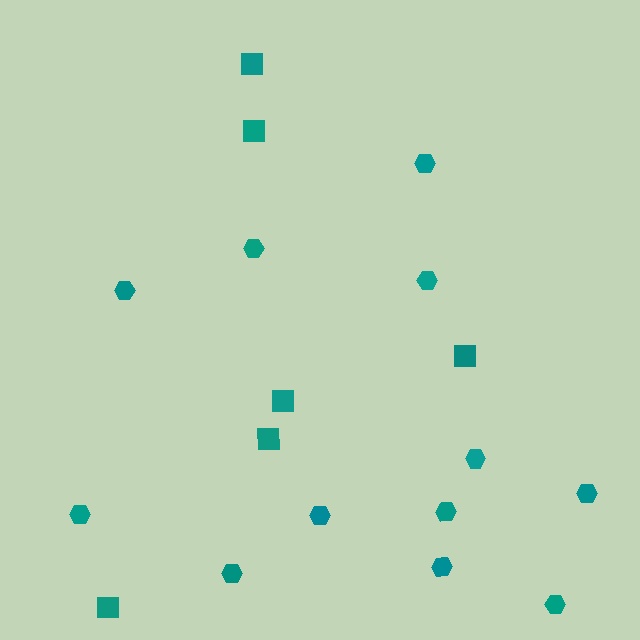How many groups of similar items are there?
There are 2 groups: one group of squares (6) and one group of hexagons (12).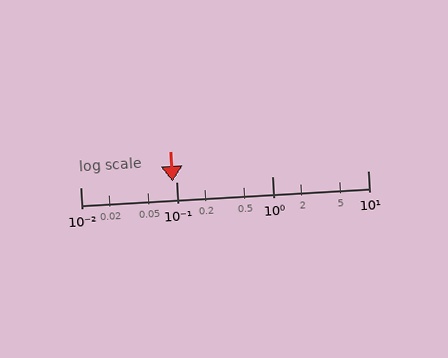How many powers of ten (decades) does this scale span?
The scale spans 3 decades, from 0.01 to 10.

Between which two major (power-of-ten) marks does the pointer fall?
The pointer is between 0.01 and 0.1.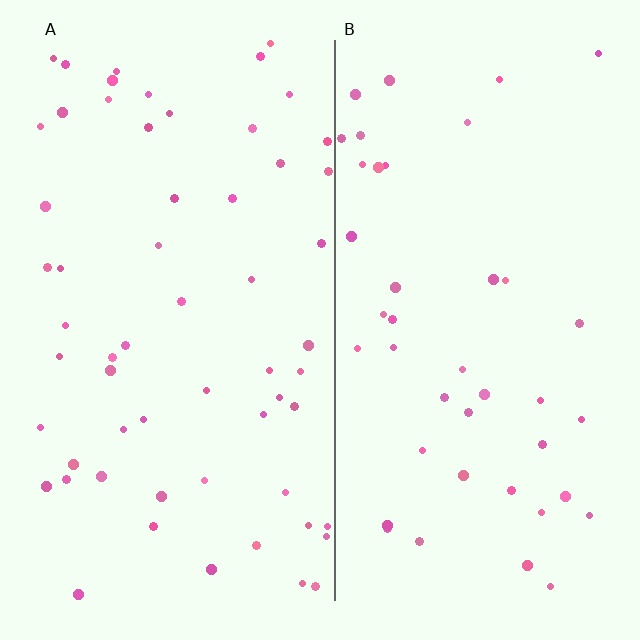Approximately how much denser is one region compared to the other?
Approximately 1.4× — region A over region B.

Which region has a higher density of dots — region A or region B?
A (the left).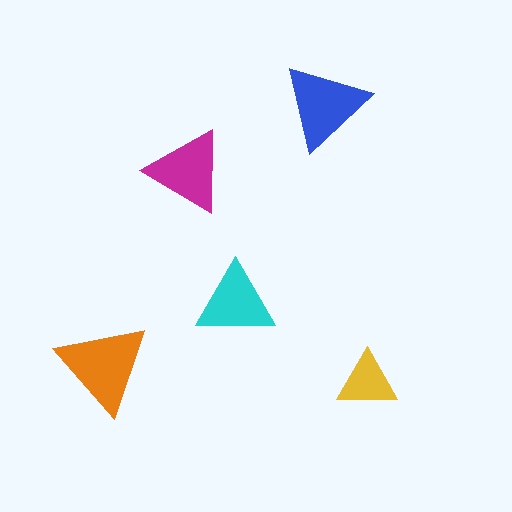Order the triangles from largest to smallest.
the orange one, the blue one, the magenta one, the cyan one, the yellow one.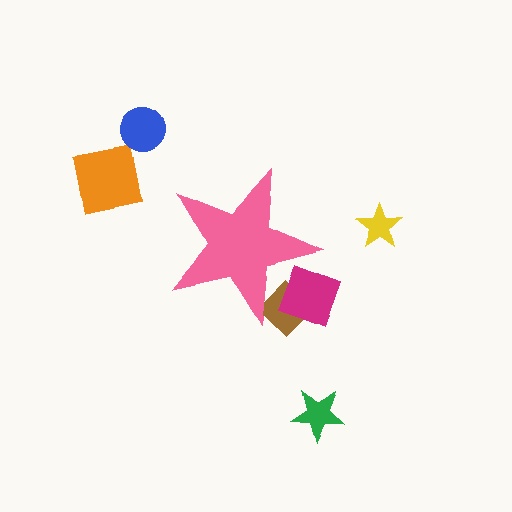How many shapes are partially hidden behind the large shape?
2 shapes are partially hidden.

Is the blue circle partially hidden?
No, the blue circle is fully visible.